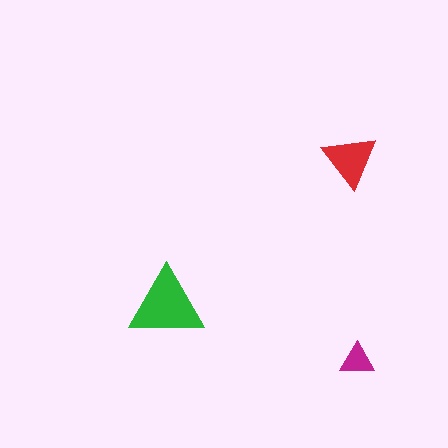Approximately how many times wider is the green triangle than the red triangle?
About 1.5 times wider.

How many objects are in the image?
There are 3 objects in the image.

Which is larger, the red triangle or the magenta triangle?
The red one.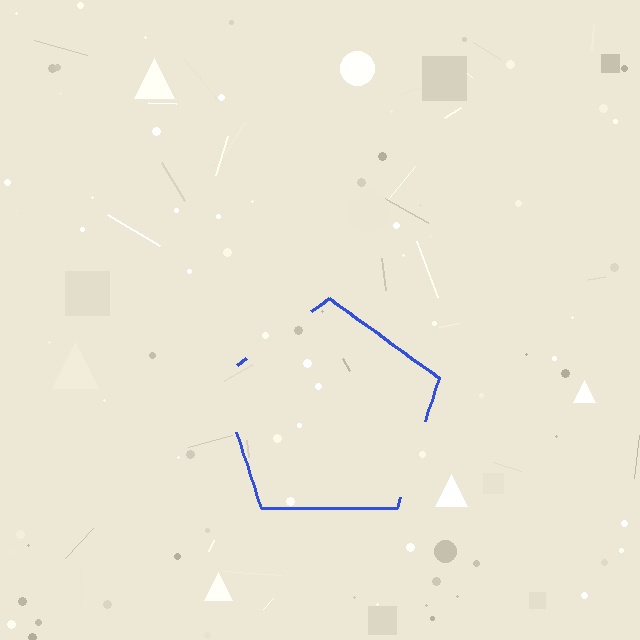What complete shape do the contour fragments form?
The contour fragments form a pentagon.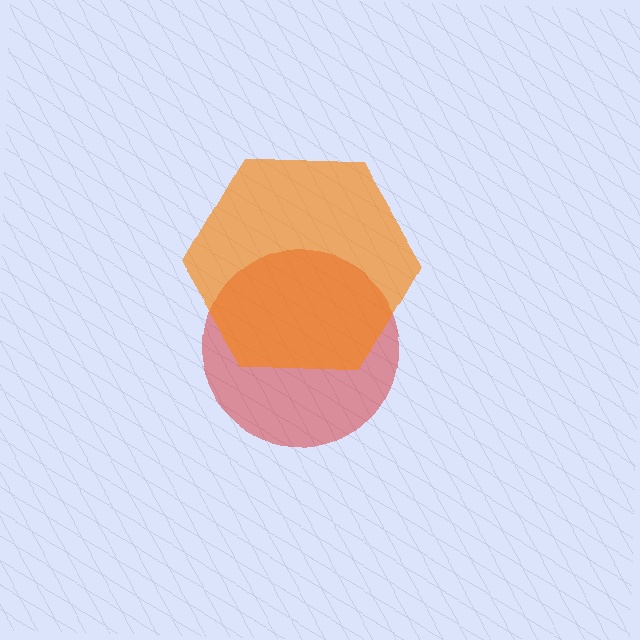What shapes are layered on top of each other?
The layered shapes are: a red circle, an orange hexagon.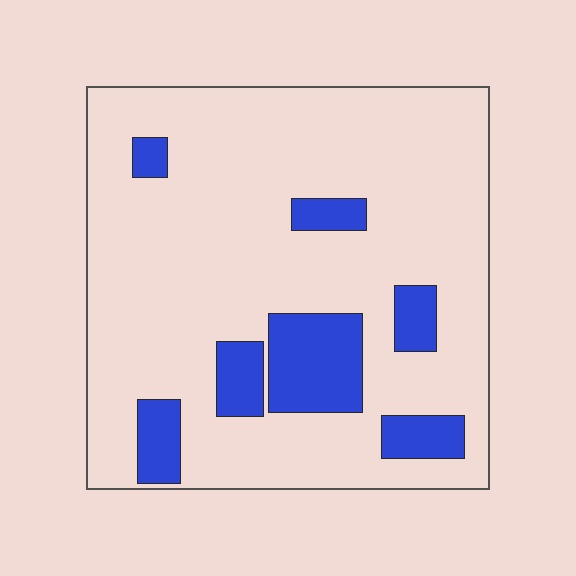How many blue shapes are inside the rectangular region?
7.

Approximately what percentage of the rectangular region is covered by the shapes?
Approximately 15%.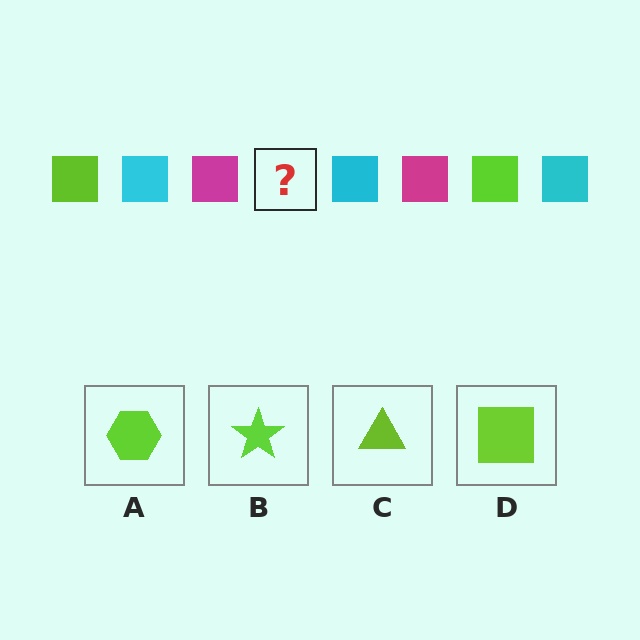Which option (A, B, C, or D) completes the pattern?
D.